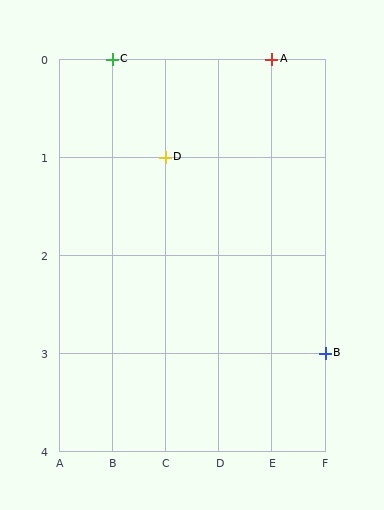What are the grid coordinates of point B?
Point B is at grid coordinates (F, 3).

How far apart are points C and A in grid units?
Points C and A are 3 columns apart.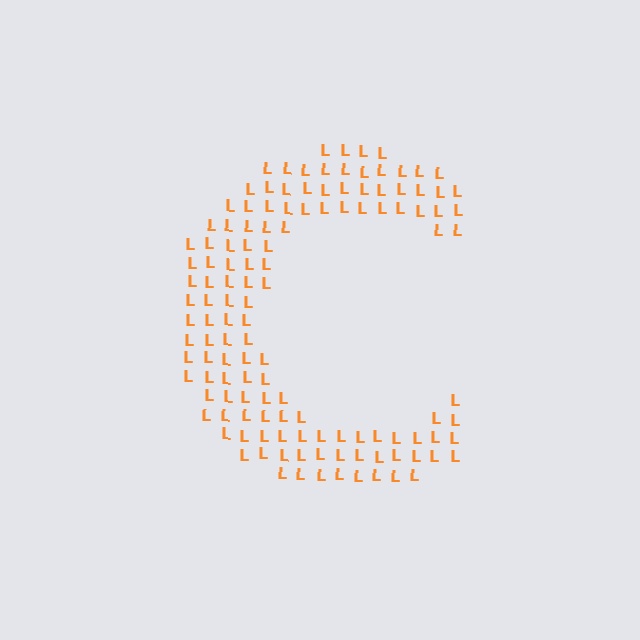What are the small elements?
The small elements are letter L's.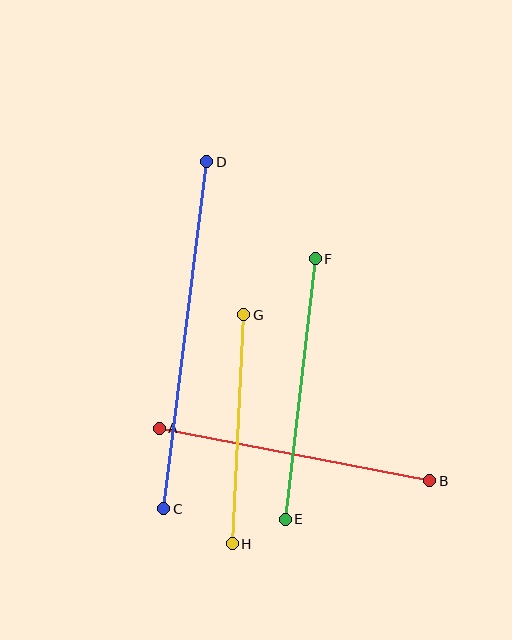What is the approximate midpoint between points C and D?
The midpoint is at approximately (185, 335) pixels.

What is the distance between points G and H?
The distance is approximately 229 pixels.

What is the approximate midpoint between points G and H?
The midpoint is at approximately (238, 429) pixels.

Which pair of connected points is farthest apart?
Points C and D are farthest apart.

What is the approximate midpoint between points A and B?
The midpoint is at approximately (294, 454) pixels.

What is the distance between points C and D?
The distance is approximately 350 pixels.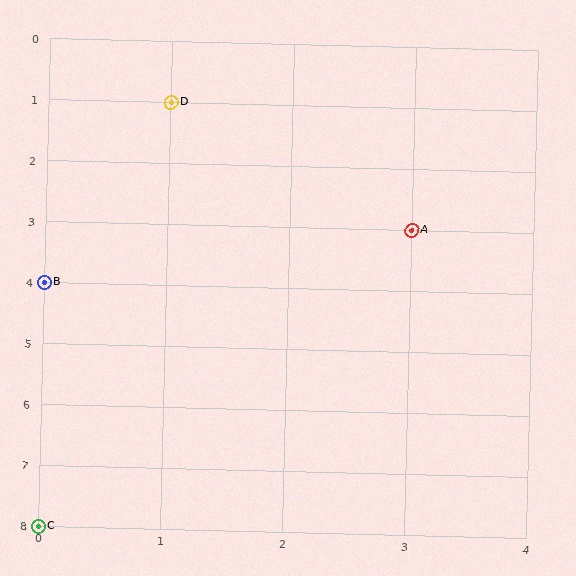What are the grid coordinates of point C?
Point C is at grid coordinates (0, 8).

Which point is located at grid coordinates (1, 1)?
Point D is at (1, 1).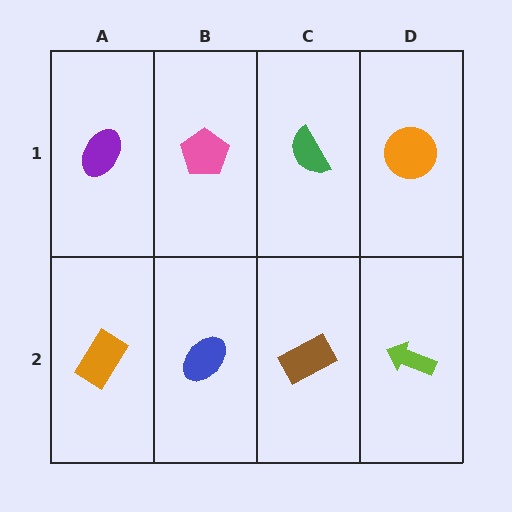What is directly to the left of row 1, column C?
A pink pentagon.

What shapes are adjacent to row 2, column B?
A pink pentagon (row 1, column B), an orange rectangle (row 2, column A), a brown rectangle (row 2, column C).